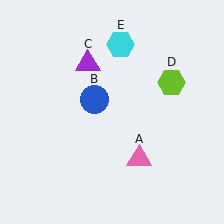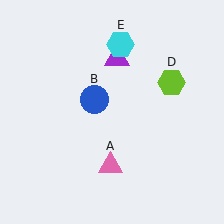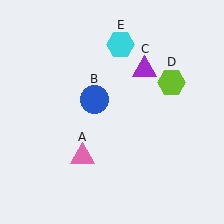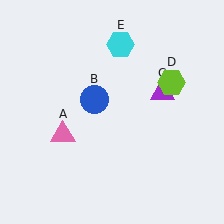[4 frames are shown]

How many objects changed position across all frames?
2 objects changed position: pink triangle (object A), purple triangle (object C).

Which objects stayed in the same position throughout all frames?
Blue circle (object B) and lime hexagon (object D) and cyan hexagon (object E) remained stationary.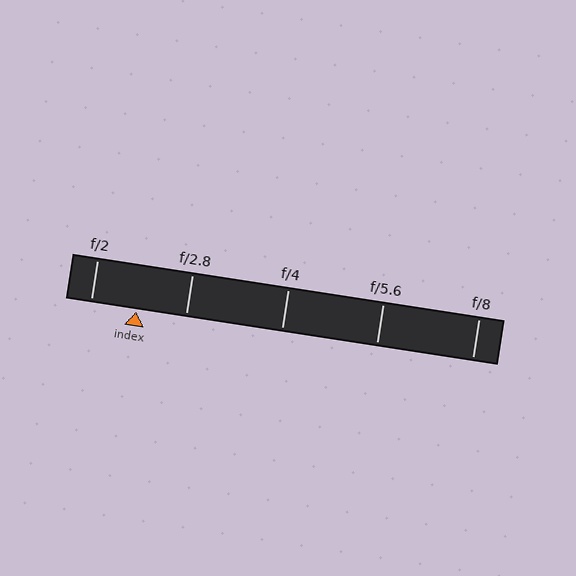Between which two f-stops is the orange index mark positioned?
The index mark is between f/2 and f/2.8.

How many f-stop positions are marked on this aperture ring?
There are 5 f-stop positions marked.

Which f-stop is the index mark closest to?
The index mark is closest to f/2.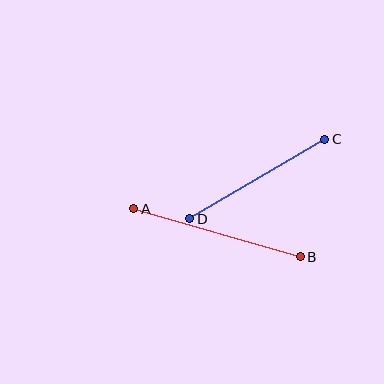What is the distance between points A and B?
The distance is approximately 174 pixels.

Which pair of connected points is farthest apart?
Points A and B are farthest apart.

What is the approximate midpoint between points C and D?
The midpoint is at approximately (257, 179) pixels.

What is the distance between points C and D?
The distance is approximately 157 pixels.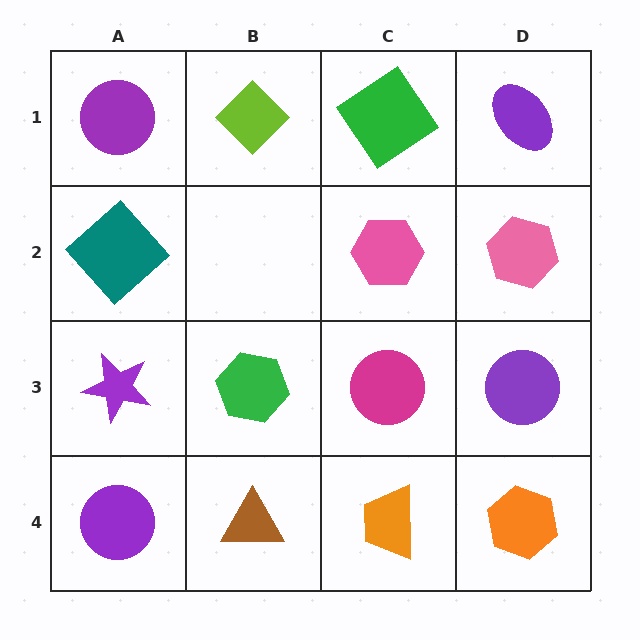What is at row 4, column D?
An orange hexagon.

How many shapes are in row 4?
4 shapes.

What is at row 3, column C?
A magenta circle.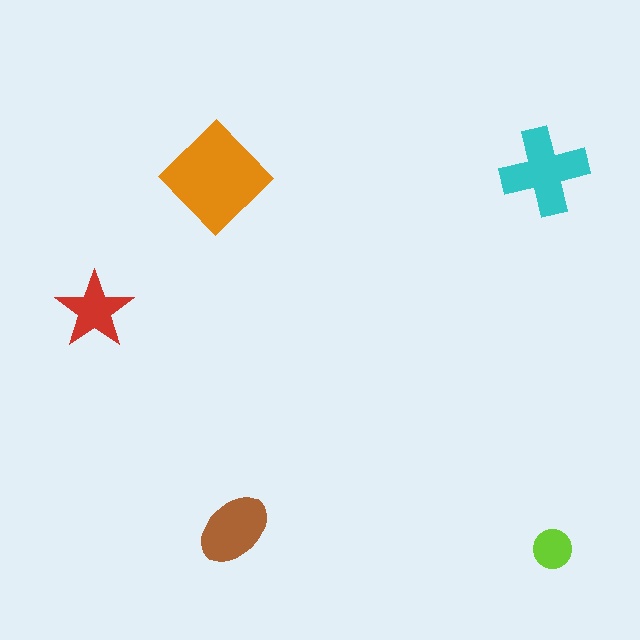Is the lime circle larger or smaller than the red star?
Smaller.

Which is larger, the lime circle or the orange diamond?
The orange diamond.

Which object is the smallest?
The lime circle.